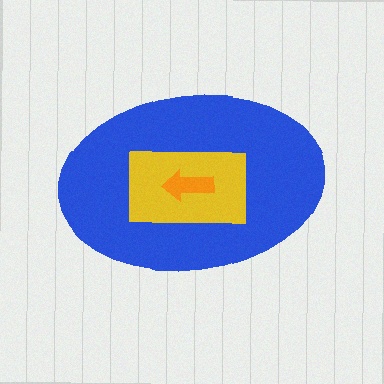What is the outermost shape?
The blue ellipse.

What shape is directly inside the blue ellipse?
The yellow rectangle.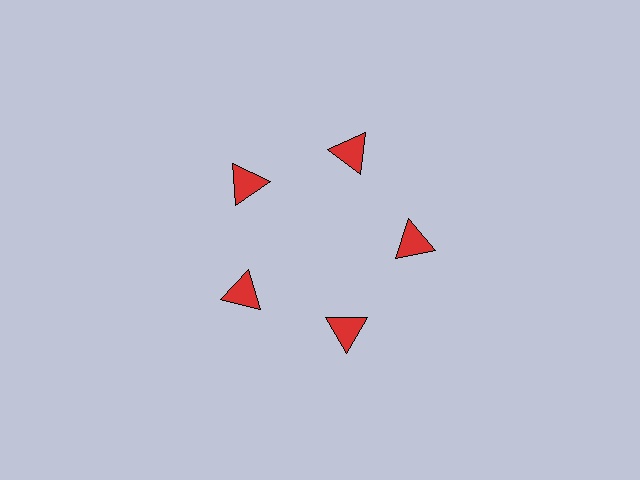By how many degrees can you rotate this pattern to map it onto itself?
The pattern maps onto itself every 72 degrees of rotation.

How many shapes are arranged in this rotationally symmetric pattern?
There are 5 shapes, arranged in 5 groups of 1.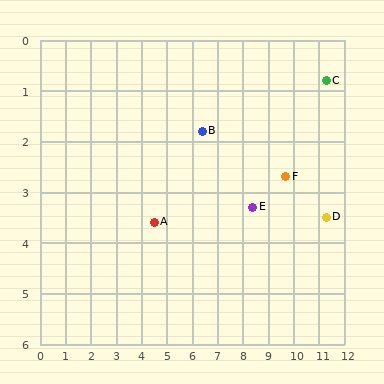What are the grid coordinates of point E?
Point E is at approximately (8.4, 3.3).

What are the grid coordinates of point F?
Point F is at approximately (9.7, 2.7).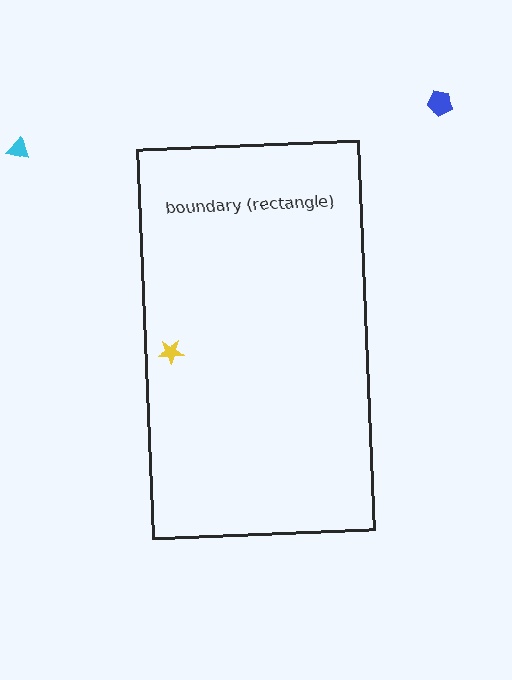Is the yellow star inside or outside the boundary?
Inside.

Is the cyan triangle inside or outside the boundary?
Outside.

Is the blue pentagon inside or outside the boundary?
Outside.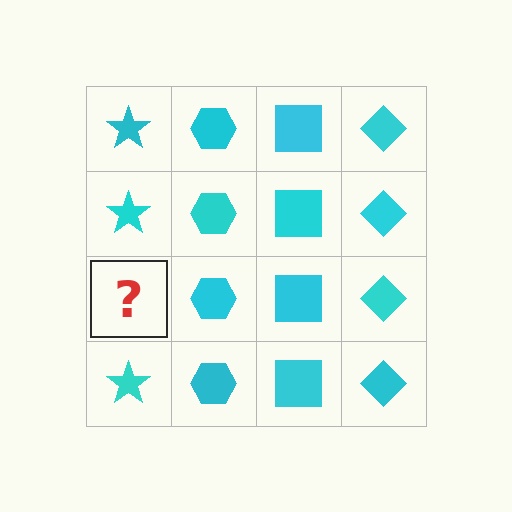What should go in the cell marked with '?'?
The missing cell should contain a cyan star.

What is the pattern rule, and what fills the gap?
The rule is that each column has a consistent shape. The gap should be filled with a cyan star.